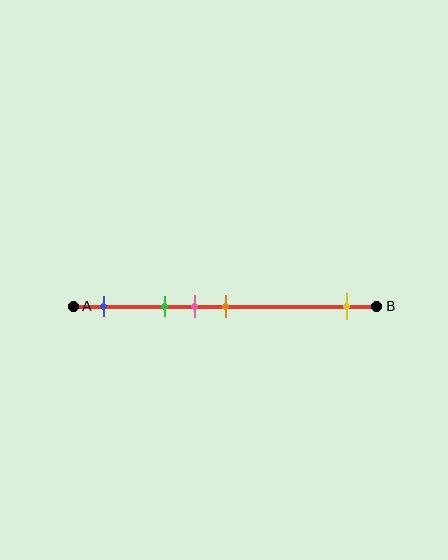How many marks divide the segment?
There are 5 marks dividing the segment.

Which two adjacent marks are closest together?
The pink and orange marks are the closest adjacent pair.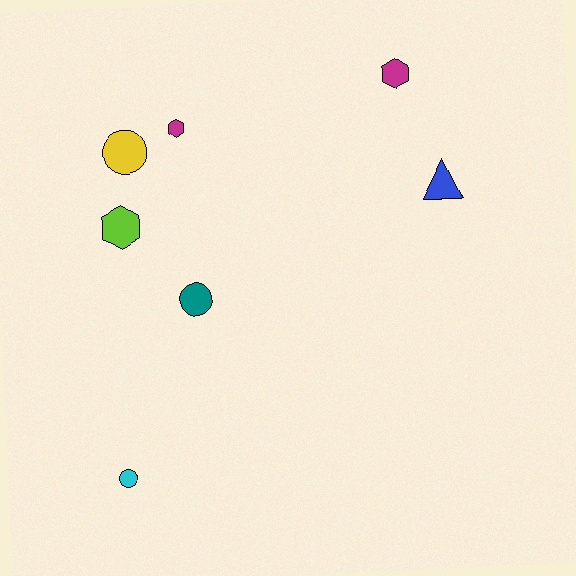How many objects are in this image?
There are 7 objects.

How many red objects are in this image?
There are no red objects.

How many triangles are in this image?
There is 1 triangle.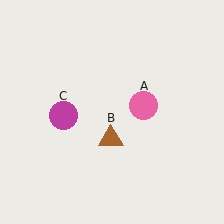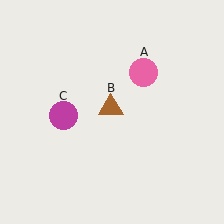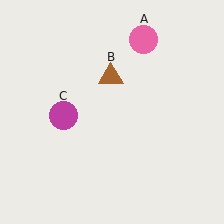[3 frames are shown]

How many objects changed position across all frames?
2 objects changed position: pink circle (object A), brown triangle (object B).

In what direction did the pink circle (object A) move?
The pink circle (object A) moved up.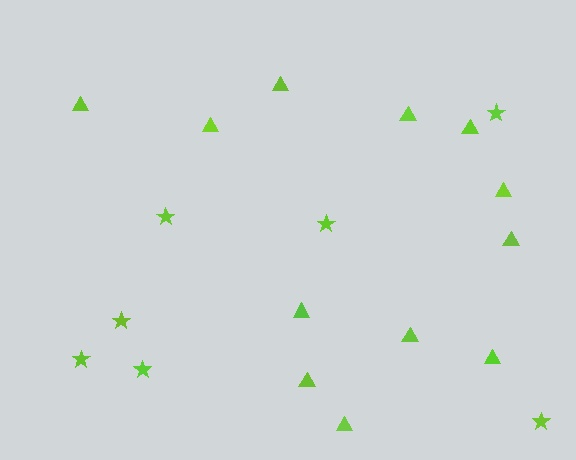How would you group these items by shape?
There are 2 groups: one group of triangles (12) and one group of stars (7).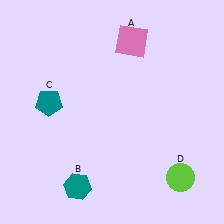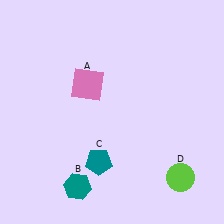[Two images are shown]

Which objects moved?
The objects that moved are: the pink square (A), the teal pentagon (C).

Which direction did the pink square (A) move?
The pink square (A) moved left.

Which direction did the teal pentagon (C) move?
The teal pentagon (C) moved down.